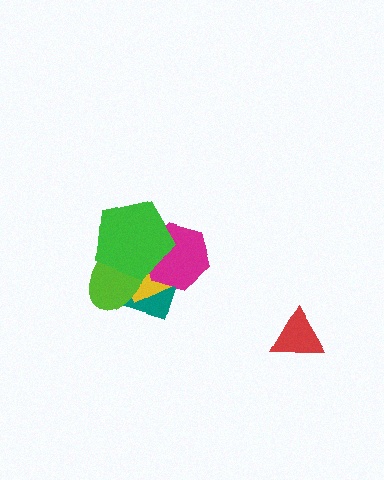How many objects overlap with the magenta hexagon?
4 objects overlap with the magenta hexagon.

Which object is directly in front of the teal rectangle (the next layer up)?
The yellow rectangle is directly in front of the teal rectangle.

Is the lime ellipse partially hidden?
Yes, it is partially covered by another shape.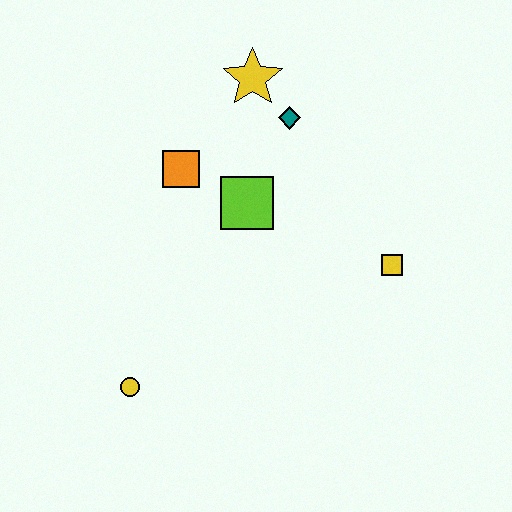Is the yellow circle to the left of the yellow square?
Yes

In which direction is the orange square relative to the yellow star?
The orange square is below the yellow star.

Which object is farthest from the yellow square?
The yellow circle is farthest from the yellow square.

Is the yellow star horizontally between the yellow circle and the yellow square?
Yes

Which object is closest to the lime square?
The orange square is closest to the lime square.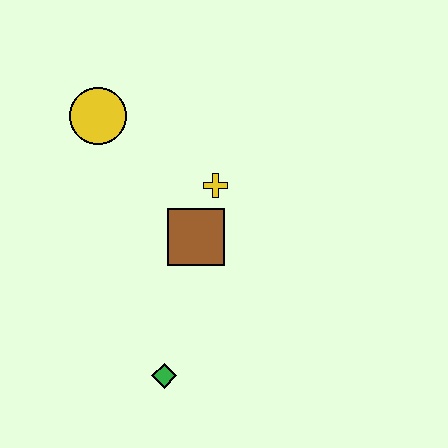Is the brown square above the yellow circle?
No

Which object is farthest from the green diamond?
The yellow circle is farthest from the green diamond.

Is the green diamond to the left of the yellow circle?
No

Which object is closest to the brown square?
The yellow cross is closest to the brown square.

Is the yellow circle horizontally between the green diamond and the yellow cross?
No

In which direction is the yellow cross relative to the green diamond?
The yellow cross is above the green diamond.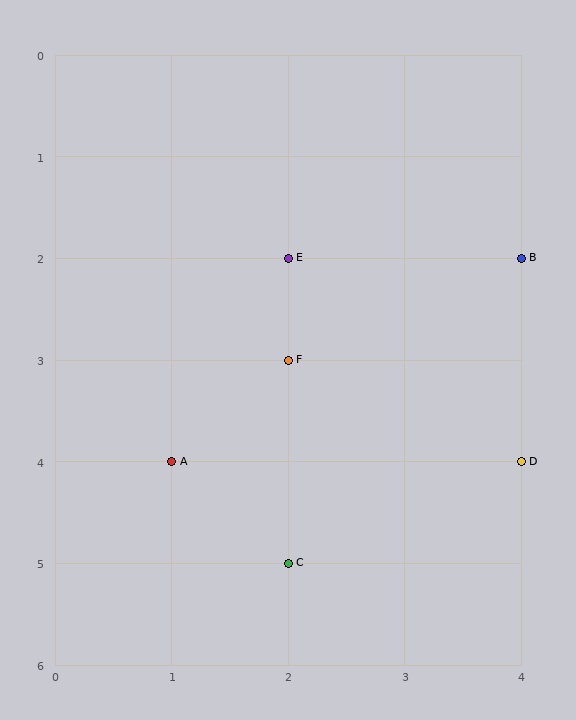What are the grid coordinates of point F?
Point F is at grid coordinates (2, 3).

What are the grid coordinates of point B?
Point B is at grid coordinates (4, 2).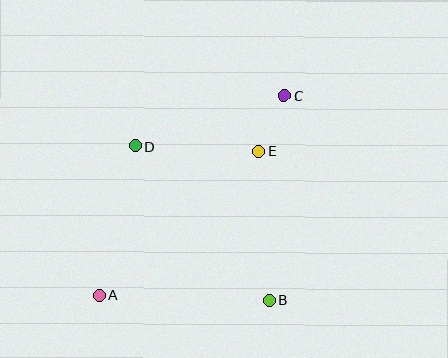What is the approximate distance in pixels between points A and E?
The distance between A and E is approximately 215 pixels.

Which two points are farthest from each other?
Points A and C are farthest from each other.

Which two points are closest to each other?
Points C and E are closest to each other.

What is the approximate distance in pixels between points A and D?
The distance between A and D is approximately 153 pixels.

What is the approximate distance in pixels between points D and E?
The distance between D and E is approximately 123 pixels.